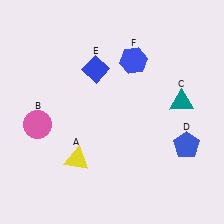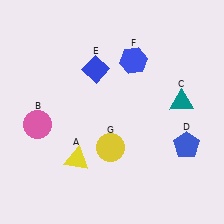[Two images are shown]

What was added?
A yellow circle (G) was added in Image 2.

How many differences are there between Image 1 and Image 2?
There is 1 difference between the two images.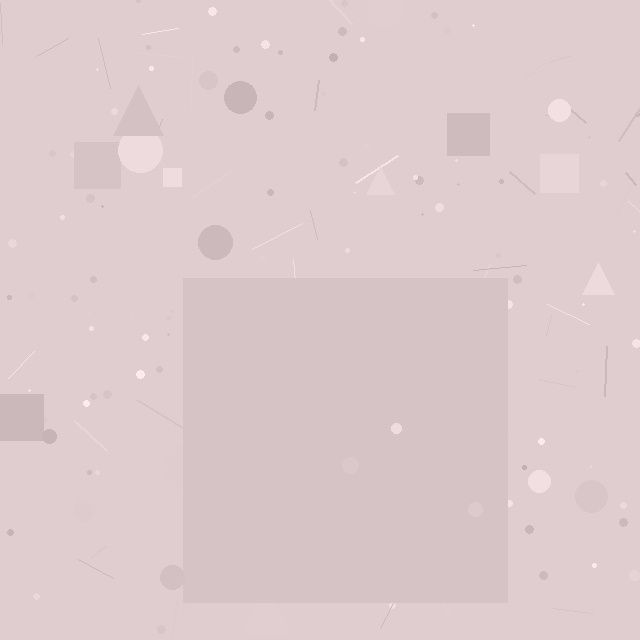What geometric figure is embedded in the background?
A square is embedded in the background.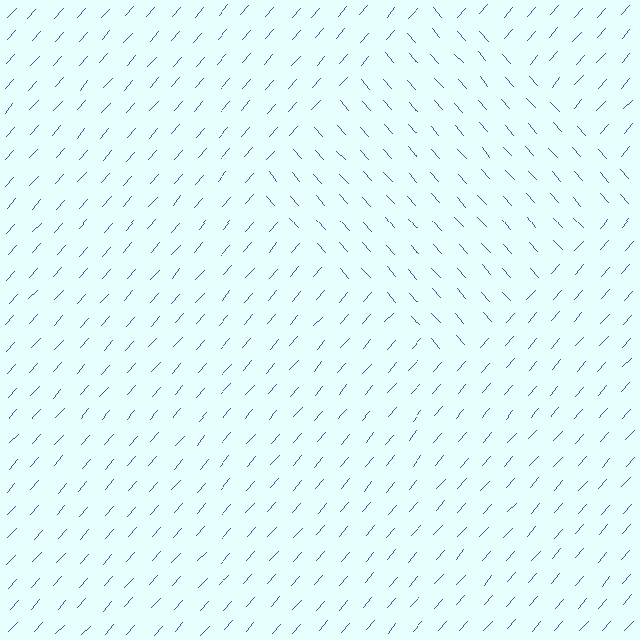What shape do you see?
I see a diamond.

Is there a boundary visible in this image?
Yes, there is a texture boundary formed by a change in line orientation.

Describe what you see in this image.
The image is filled with small blue line segments. A diamond region in the image has lines oriented differently from the surrounding lines, creating a visible texture boundary.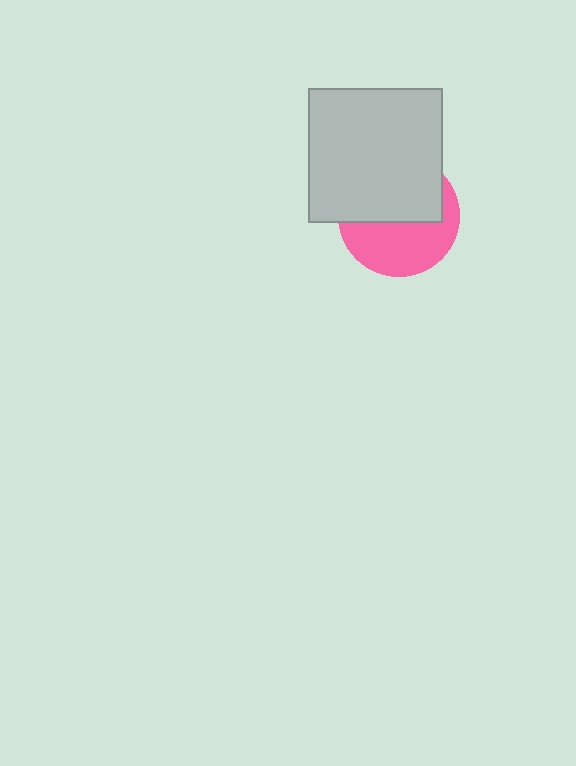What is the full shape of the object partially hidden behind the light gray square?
The partially hidden object is a pink circle.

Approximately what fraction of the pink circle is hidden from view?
Roughly 53% of the pink circle is hidden behind the light gray square.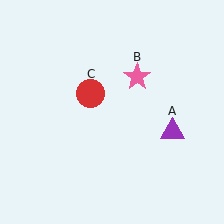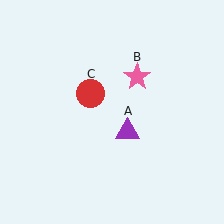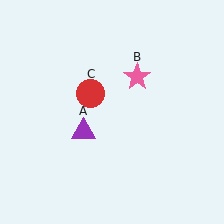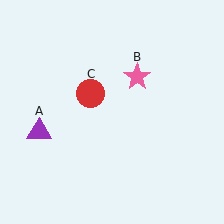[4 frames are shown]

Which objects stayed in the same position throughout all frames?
Pink star (object B) and red circle (object C) remained stationary.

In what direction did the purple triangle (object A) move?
The purple triangle (object A) moved left.